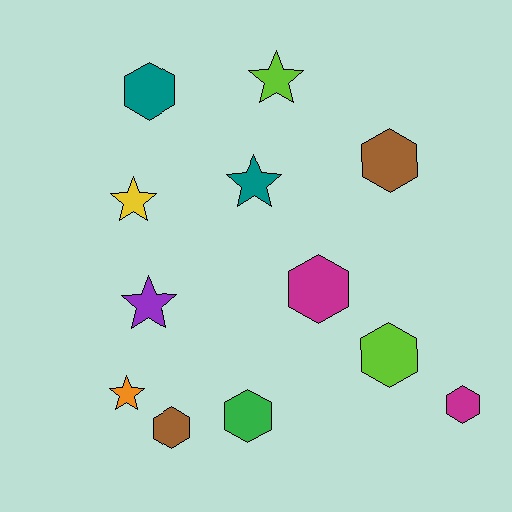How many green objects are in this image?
There is 1 green object.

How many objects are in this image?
There are 12 objects.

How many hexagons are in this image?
There are 7 hexagons.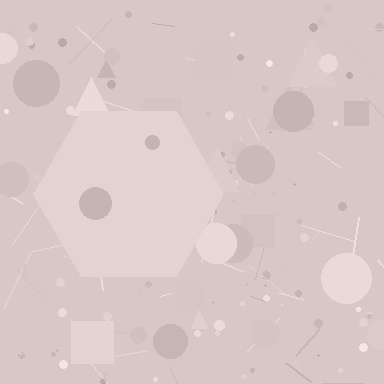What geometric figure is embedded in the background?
A hexagon is embedded in the background.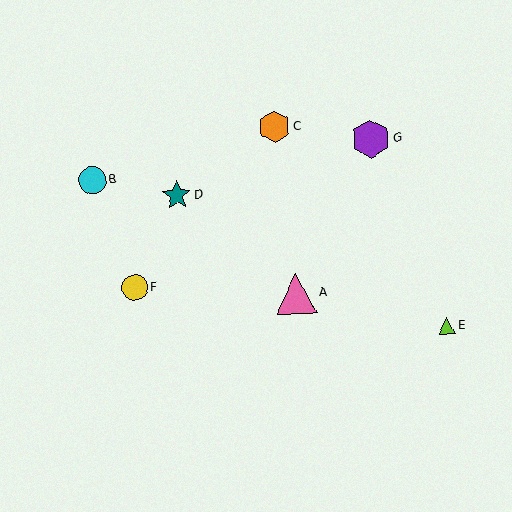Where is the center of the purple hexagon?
The center of the purple hexagon is at (371, 139).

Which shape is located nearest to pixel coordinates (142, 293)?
The yellow circle (labeled F) at (135, 287) is nearest to that location.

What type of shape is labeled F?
Shape F is a yellow circle.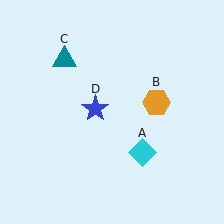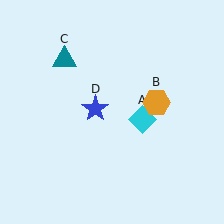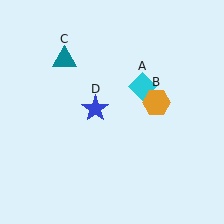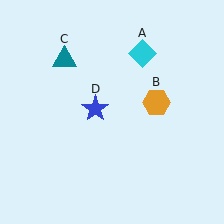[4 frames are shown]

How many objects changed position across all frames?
1 object changed position: cyan diamond (object A).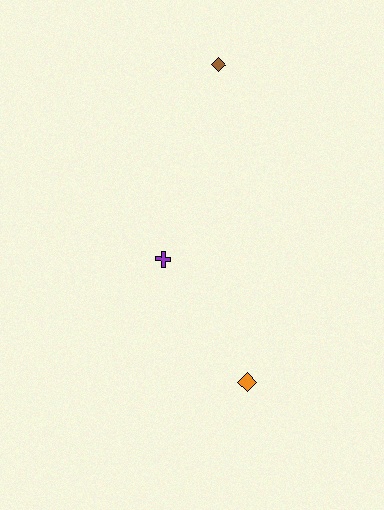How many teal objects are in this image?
There are no teal objects.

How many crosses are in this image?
There is 1 cross.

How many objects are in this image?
There are 3 objects.